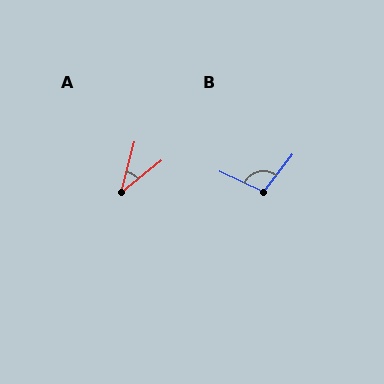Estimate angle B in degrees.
Approximately 102 degrees.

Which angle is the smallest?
A, at approximately 37 degrees.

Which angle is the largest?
B, at approximately 102 degrees.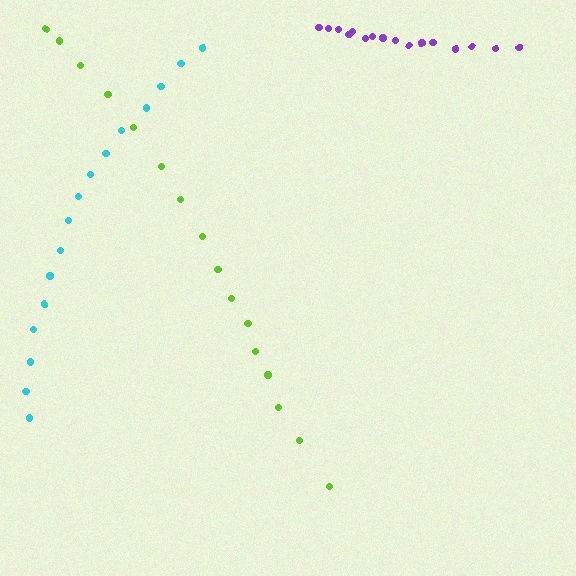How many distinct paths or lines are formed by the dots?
There are 3 distinct paths.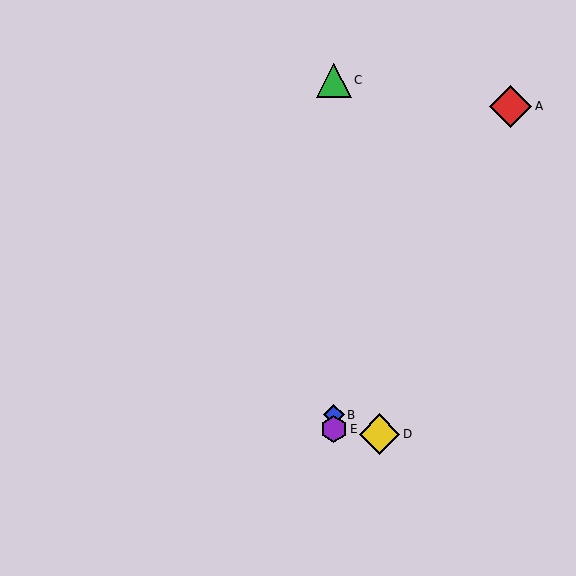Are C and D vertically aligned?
No, C is at x≈334 and D is at x≈380.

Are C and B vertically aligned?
Yes, both are at x≈334.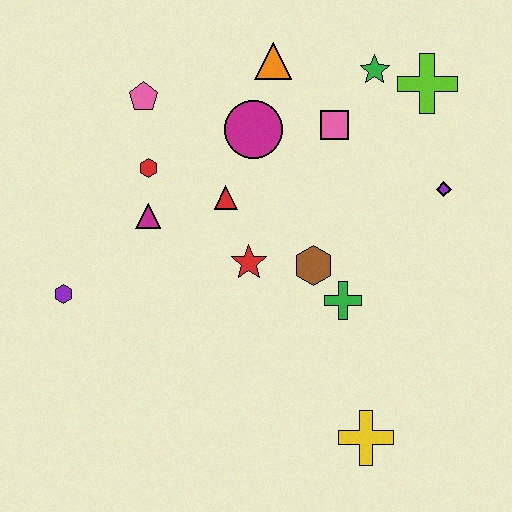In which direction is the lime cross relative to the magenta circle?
The lime cross is to the right of the magenta circle.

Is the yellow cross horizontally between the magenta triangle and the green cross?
No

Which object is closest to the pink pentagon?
The red hexagon is closest to the pink pentagon.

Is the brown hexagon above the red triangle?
No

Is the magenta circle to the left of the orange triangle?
Yes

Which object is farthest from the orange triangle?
The yellow cross is farthest from the orange triangle.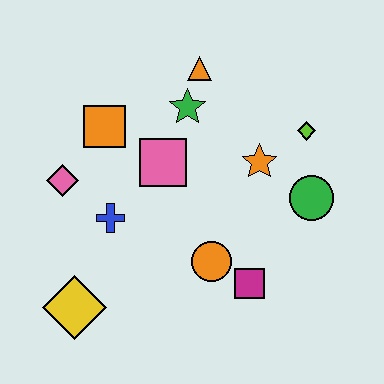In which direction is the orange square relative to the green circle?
The orange square is to the left of the green circle.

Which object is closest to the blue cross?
The pink diamond is closest to the blue cross.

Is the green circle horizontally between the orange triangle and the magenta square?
No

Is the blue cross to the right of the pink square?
No